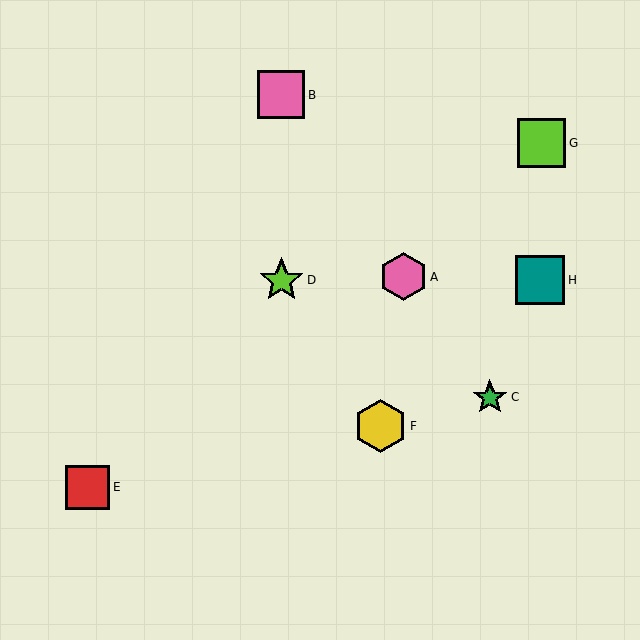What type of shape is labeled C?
Shape C is a green star.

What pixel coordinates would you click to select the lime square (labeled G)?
Click at (542, 143) to select the lime square G.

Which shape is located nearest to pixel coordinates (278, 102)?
The pink square (labeled B) at (281, 95) is nearest to that location.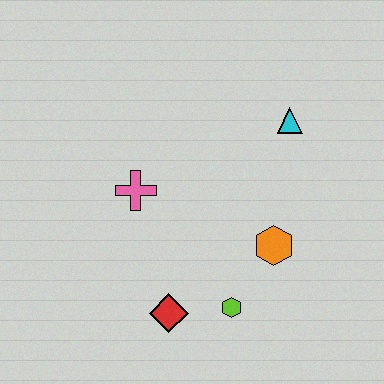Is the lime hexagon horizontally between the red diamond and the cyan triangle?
Yes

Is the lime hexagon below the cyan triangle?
Yes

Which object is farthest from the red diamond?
The cyan triangle is farthest from the red diamond.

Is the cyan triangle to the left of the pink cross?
No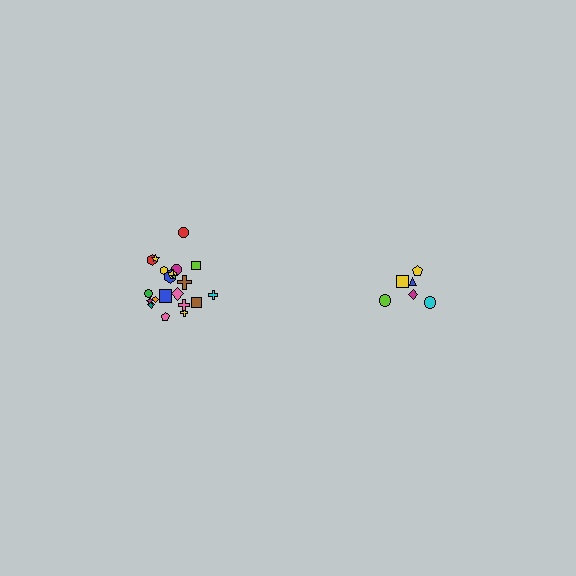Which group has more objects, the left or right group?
The left group.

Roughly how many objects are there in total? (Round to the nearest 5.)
Roughly 30 objects in total.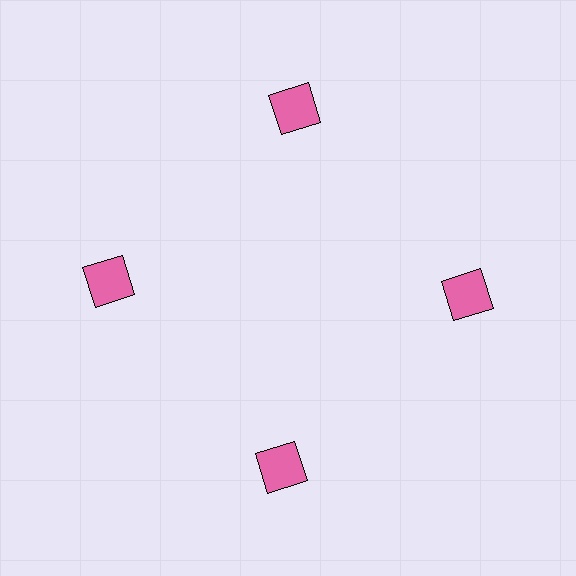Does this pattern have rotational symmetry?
Yes, this pattern has 4-fold rotational symmetry. It looks the same after rotating 90 degrees around the center.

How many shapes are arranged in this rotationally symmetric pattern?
There are 4 shapes, arranged in 4 groups of 1.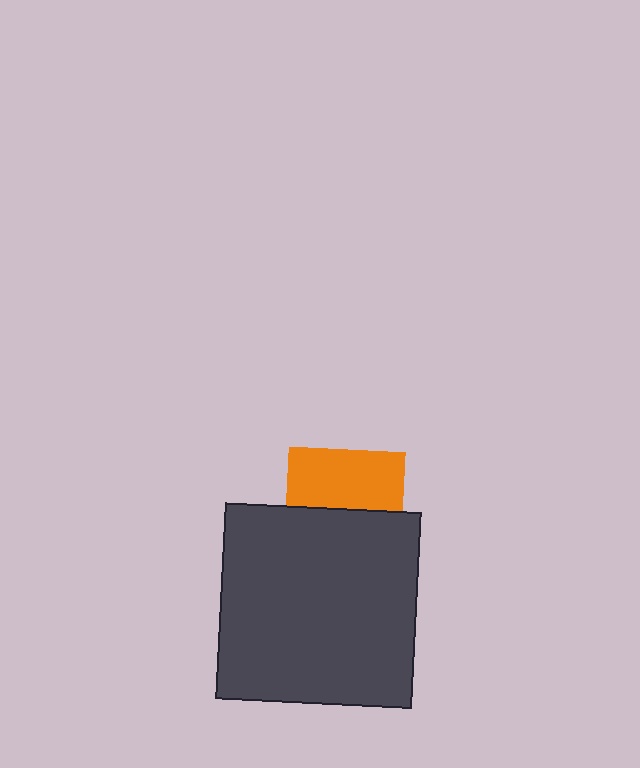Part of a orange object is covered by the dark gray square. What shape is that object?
It is a square.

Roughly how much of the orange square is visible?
About half of it is visible (roughly 51%).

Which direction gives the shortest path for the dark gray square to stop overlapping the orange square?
Moving down gives the shortest separation.